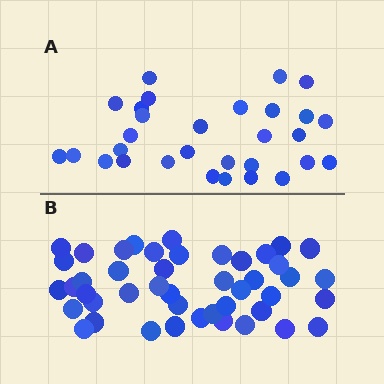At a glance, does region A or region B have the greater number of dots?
Region B (the bottom region) has more dots.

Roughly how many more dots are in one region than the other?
Region B has approximately 15 more dots than region A.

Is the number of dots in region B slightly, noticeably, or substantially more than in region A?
Region B has substantially more. The ratio is roughly 1.5 to 1.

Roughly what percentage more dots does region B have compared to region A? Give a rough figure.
About 50% more.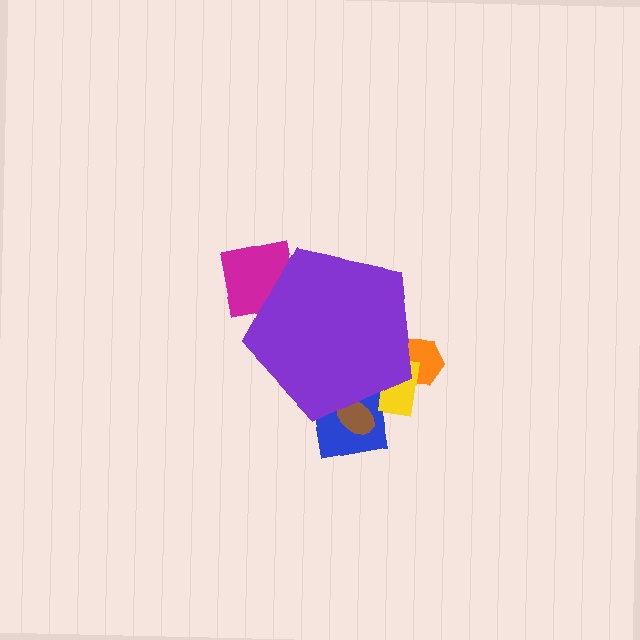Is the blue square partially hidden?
Yes, the blue square is partially hidden behind the purple pentagon.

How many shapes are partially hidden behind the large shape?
5 shapes are partially hidden.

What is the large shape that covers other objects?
A purple pentagon.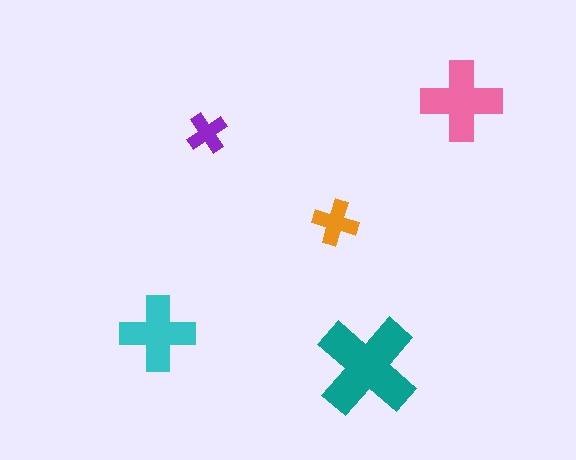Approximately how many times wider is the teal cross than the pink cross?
About 1.5 times wider.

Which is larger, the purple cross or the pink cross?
The pink one.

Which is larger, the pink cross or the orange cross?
The pink one.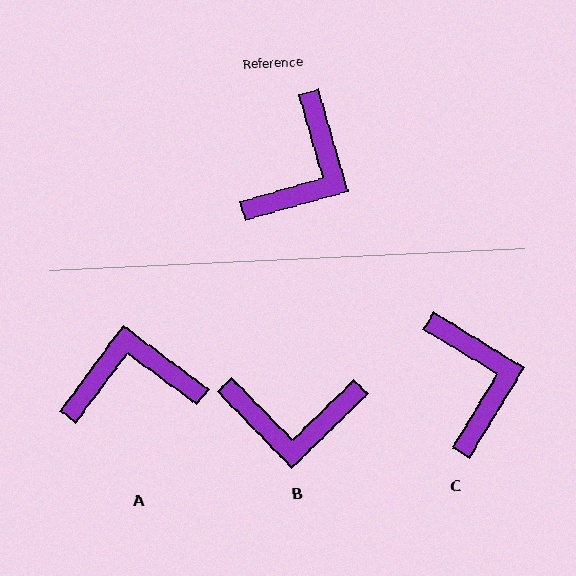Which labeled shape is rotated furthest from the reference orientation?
A, about 127 degrees away.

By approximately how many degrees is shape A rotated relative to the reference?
Approximately 127 degrees counter-clockwise.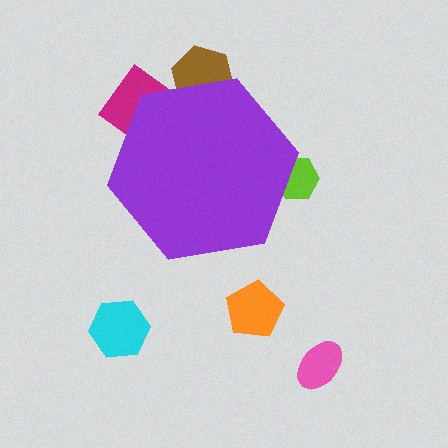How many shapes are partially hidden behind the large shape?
3 shapes are partially hidden.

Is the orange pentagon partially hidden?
No, the orange pentagon is fully visible.